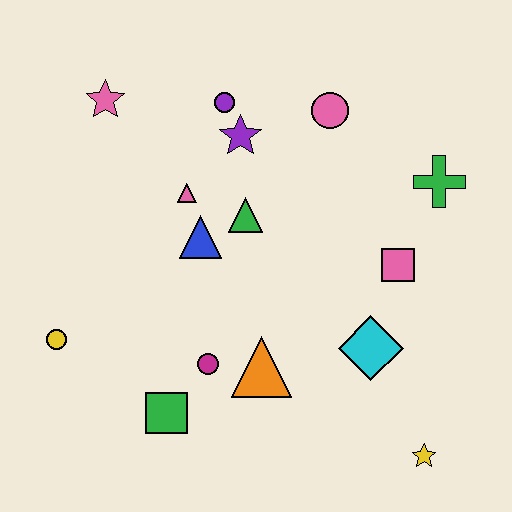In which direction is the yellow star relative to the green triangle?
The yellow star is below the green triangle.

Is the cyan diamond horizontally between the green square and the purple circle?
No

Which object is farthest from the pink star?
The yellow star is farthest from the pink star.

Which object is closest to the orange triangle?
The magenta circle is closest to the orange triangle.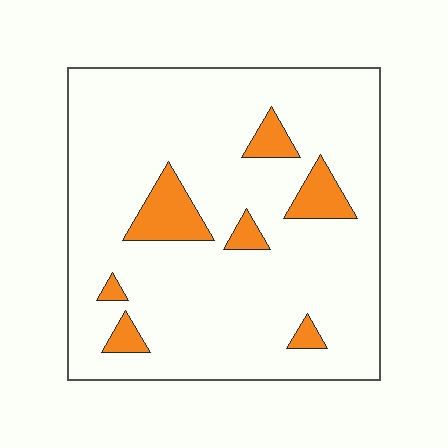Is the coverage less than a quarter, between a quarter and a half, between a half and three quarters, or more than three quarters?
Less than a quarter.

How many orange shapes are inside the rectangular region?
7.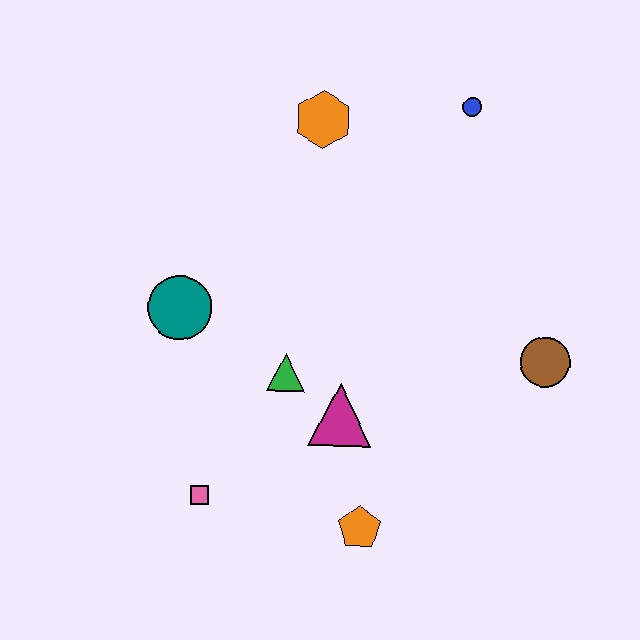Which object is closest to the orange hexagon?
The blue circle is closest to the orange hexagon.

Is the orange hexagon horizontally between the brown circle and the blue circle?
No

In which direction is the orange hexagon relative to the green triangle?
The orange hexagon is above the green triangle.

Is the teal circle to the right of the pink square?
No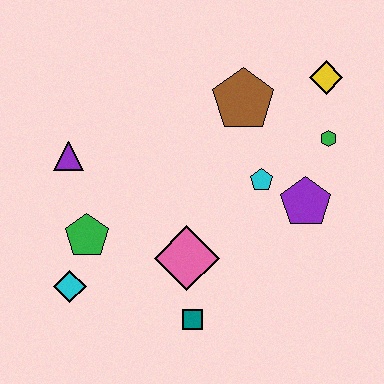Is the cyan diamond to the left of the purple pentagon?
Yes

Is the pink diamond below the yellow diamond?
Yes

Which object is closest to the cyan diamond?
The green pentagon is closest to the cyan diamond.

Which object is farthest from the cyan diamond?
The yellow diamond is farthest from the cyan diamond.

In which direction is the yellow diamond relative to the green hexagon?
The yellow diamond is above the green hexagon.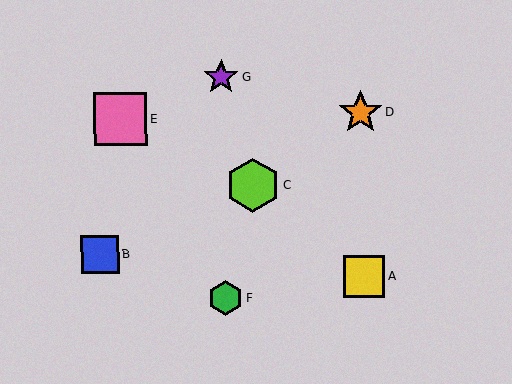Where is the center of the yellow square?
The center of the yellow square is at (364, 277).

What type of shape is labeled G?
Shape G is a purple star.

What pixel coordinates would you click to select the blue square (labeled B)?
Click at (100, 255) to select the blue square B.